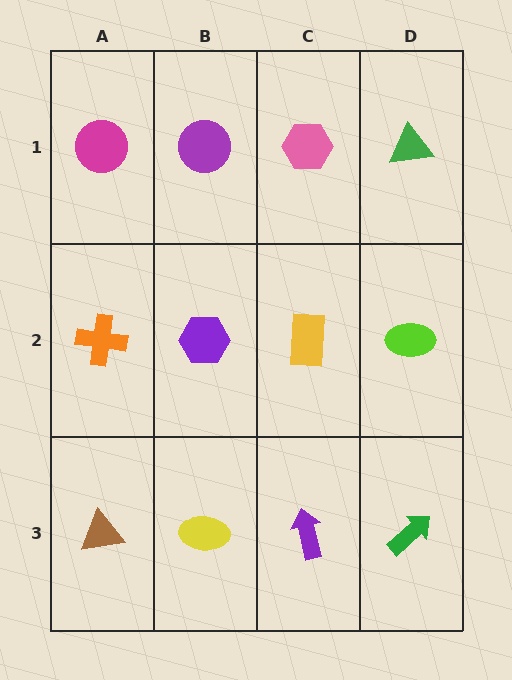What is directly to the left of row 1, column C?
A purple circle.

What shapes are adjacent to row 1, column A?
An orange cross (row 2, column A), a purple circle (row 1, column B).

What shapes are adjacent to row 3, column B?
A purple hexagon (row 2, column B), a brown triangle (row 3, column A), a purple arrow (row 3, column C).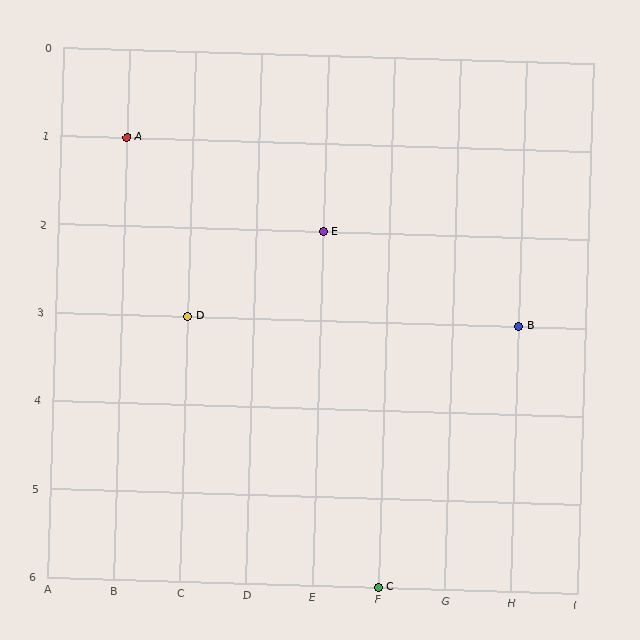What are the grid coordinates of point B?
Point B is at grid coordinates (H, 3).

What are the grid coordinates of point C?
Point C is at grid coordinates (F, 6).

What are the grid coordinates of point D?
Point D is at grid coordinates (C, 3).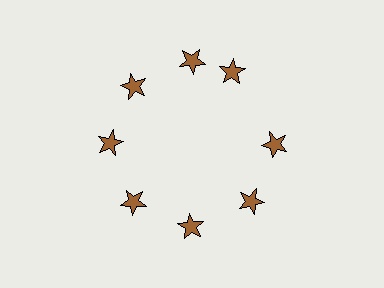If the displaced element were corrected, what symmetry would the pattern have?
It would have 8-fold rotational symmetry — the pattern would map onto itself every 45 degrees.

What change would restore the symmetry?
The symmetry would be restored by rotating it back into even spacing with its neighbors so that all 8 stars sit at equal angles and equal distance from the center.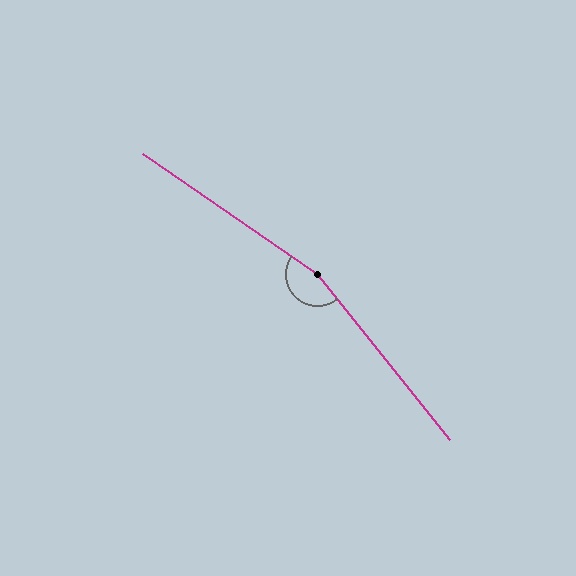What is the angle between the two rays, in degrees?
Approximately 163 degrees.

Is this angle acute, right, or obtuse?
It is obtuse.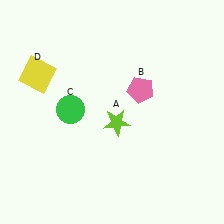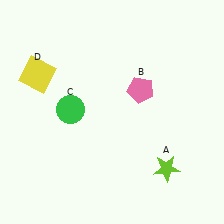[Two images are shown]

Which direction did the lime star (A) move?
The lime star (A) moved right.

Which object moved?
The lime star (A) moved right.